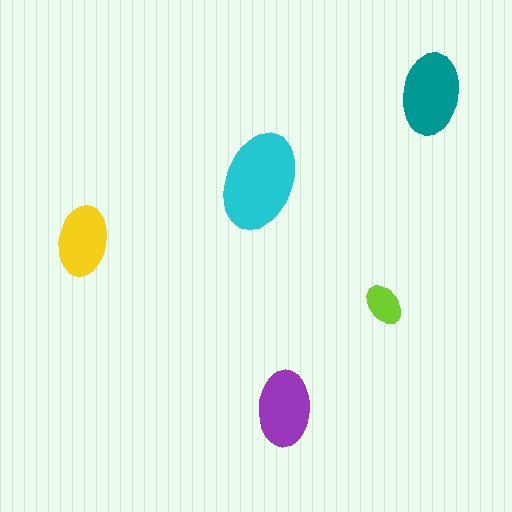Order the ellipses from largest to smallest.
the cyan one, the teal one, the purple one, the yellow one, the lime one.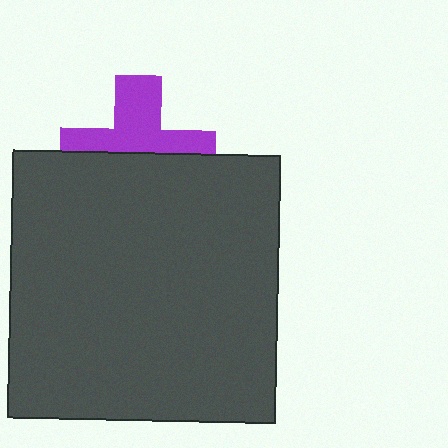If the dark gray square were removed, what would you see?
You would see the complete purple cross.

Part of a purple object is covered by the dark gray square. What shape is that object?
It is a cross.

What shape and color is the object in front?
The object in front is a dark gray square.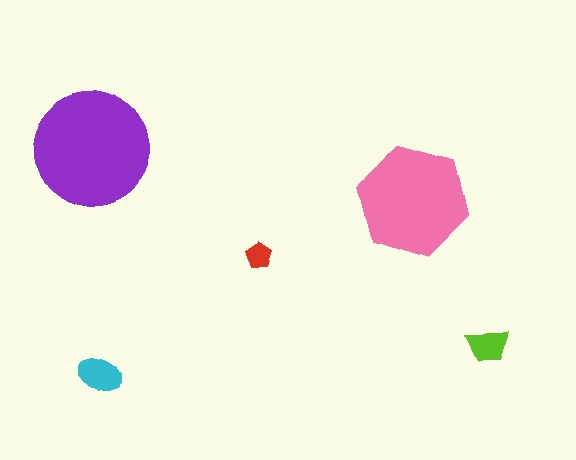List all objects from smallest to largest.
The red pentagon, the lime trapezoid, the cyan ellipse, the pink hexagon, the purple circle.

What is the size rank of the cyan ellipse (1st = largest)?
3rd.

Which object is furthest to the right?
The lime trapezoid is rightmost.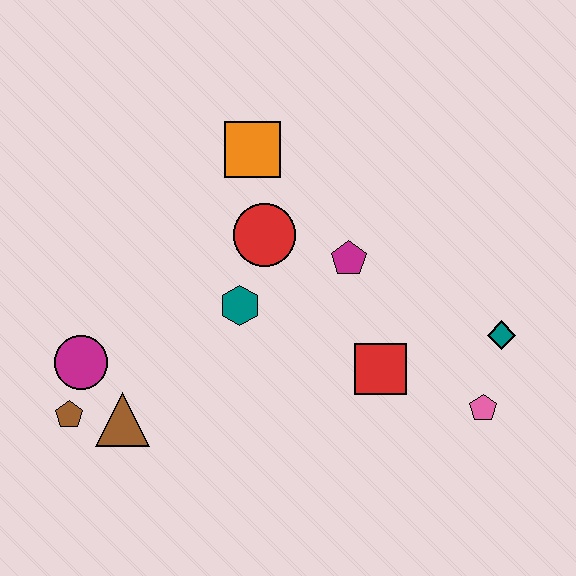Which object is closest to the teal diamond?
The pink pentagon is closest to the teal diamond.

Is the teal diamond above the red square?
Yes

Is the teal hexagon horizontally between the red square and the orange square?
No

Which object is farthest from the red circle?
The pink pentagon is farthest from the red circle.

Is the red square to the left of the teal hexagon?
No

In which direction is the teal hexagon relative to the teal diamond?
The teal hexagon is to the left of the teal diamond.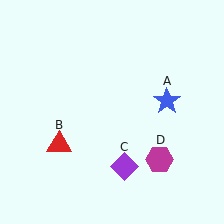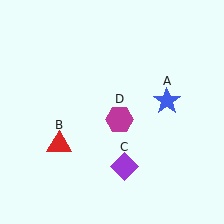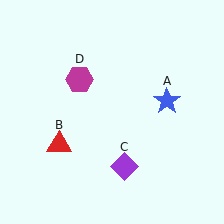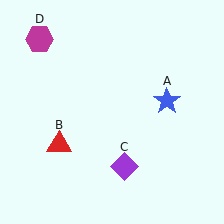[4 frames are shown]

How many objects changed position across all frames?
1 object changed position: magenta hexagon (object D).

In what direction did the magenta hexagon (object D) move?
The magenta hexagon (object D) moved up and to the left.